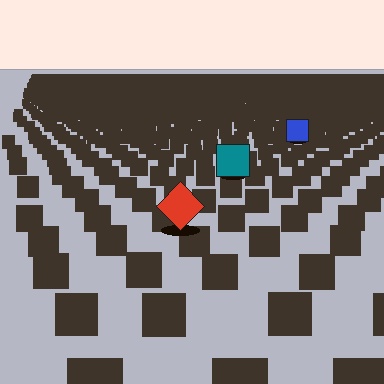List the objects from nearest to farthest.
From nearest to farthest: the red diamond, the teal square, the blue square.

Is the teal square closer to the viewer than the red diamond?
No. The red diamond is closer — you can tell from the texture gradient: the ground texture is coarser near it.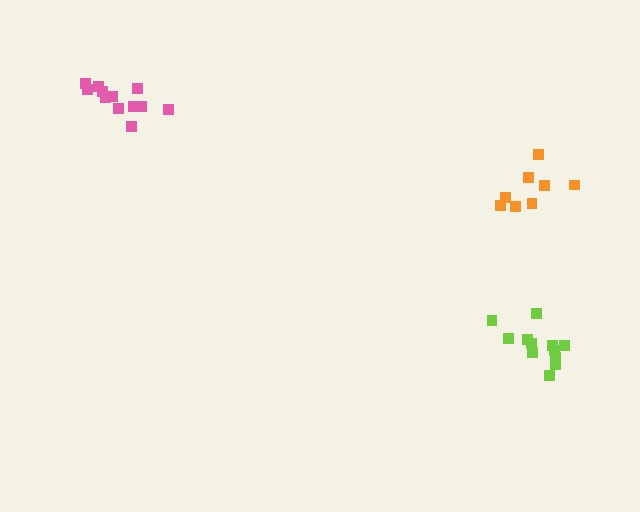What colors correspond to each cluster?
The clusters are colored: orange, pink, lime.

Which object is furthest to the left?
The pink cluster is leftmost.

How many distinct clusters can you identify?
There are 3 distinct clusters.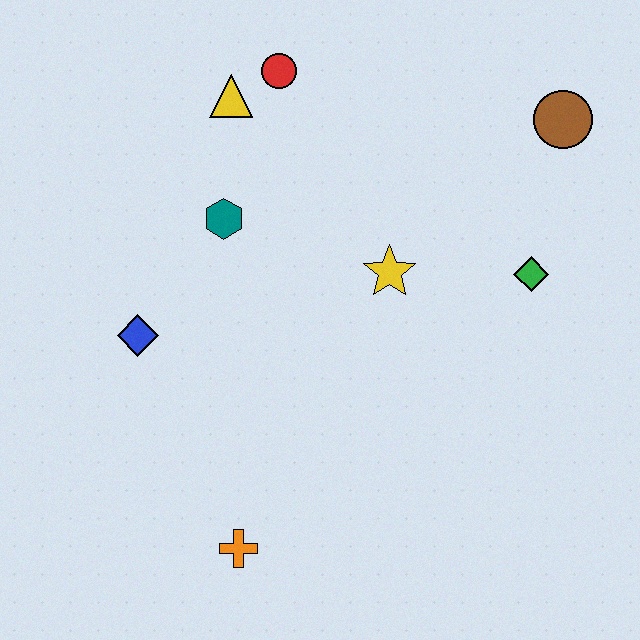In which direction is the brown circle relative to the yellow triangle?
The brown circle is to the right of the yellow triangle.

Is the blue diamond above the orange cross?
Yes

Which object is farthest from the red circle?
The orange cross is farthest from the red circle.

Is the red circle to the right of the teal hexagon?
Yes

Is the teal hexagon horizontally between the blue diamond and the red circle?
Yes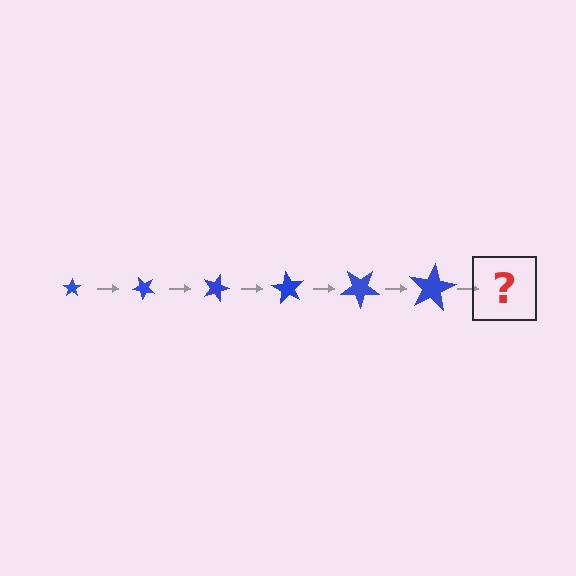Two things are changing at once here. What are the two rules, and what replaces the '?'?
The two rules are that the star grows larger each step and it rotates 45 degrees each step. The '?' should be a star, larger than the previous one and rotated 270 degrees from the start.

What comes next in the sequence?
The next element should be a star, larger than the previous one and rotated 270 degrees from the start.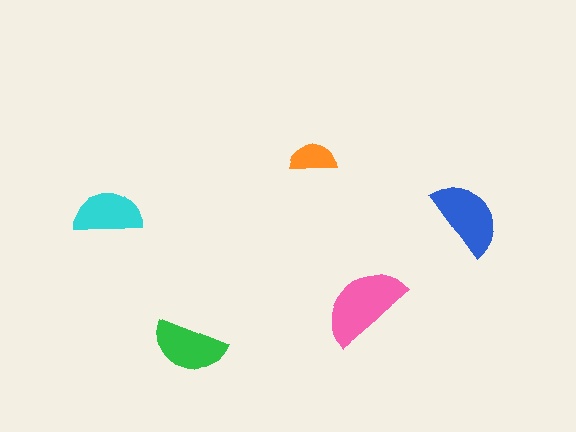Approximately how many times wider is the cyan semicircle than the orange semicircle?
About 1.5 times wider.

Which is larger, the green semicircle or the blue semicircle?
The blue one.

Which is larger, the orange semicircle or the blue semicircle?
The blue one.